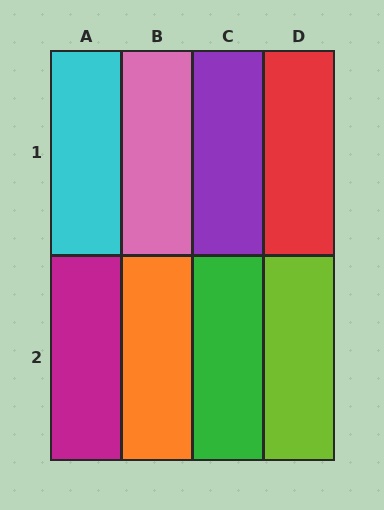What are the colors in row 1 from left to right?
Cyan, pink, purple, red.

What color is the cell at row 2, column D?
Lime.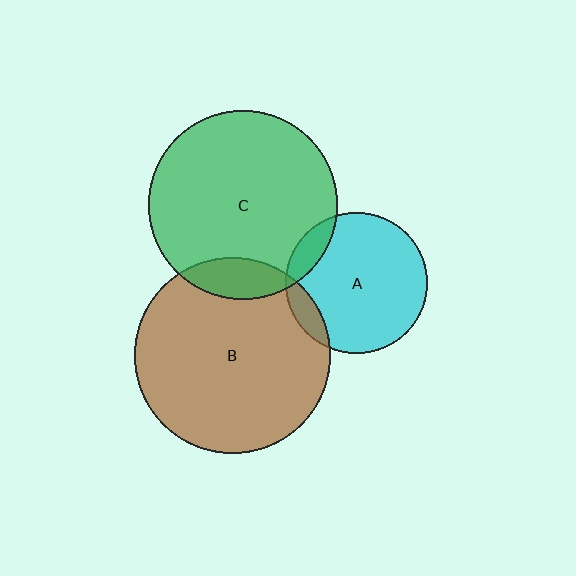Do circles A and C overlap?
Yes.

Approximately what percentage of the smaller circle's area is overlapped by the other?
Approximately 10%.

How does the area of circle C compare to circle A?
Approximately 1.8 times.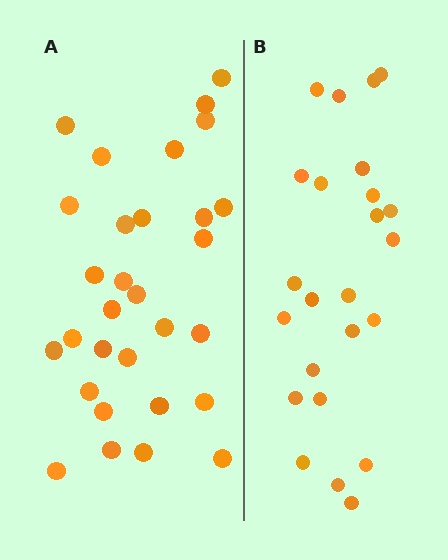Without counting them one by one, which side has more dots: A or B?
Region A (the left region) has more dots.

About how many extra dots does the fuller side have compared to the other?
Region A has about 6 more dots than region B.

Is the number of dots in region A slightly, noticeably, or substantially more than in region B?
Region A has noticeably more, but not dramatically so. The ratio is roughly 1.2 to 1.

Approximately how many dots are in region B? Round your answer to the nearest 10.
About 20 dots. (The exact count is 24, which rounds to 20.)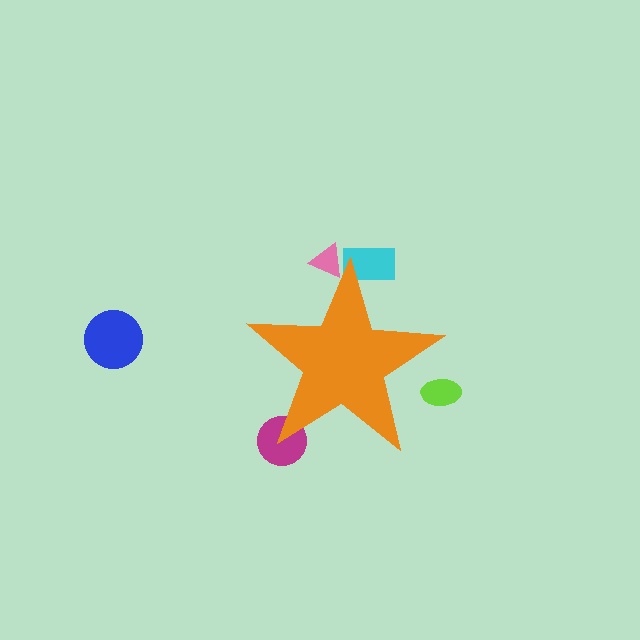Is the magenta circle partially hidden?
Yes, the magenta circle is partially hidden behind the orange star.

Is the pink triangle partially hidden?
Yes, the pink triangle is partially hidden behind the orange star.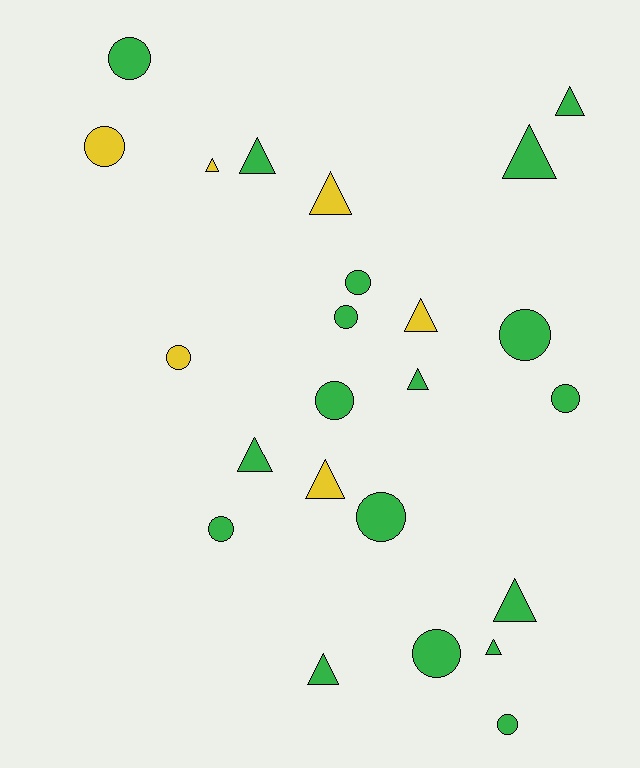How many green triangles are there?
There are 8 green triangles.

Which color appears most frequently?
Green, with 18 objects.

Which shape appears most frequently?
Triangle, with 12 objects.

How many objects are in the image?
There are 24 objects.